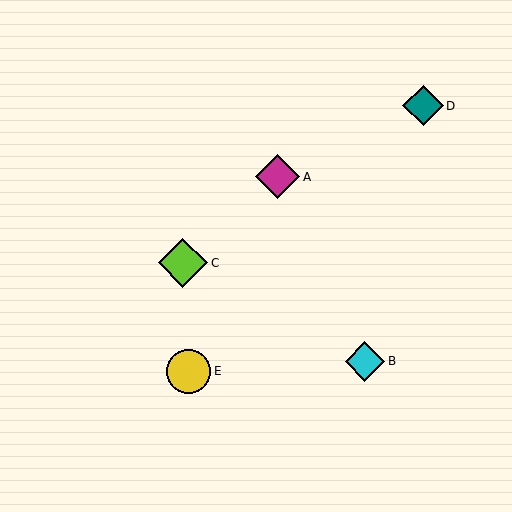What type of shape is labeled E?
Shape E is a yellow circle.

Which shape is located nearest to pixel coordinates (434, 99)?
The teal diamond (labeled D) at (423, 106) is nearest to that location.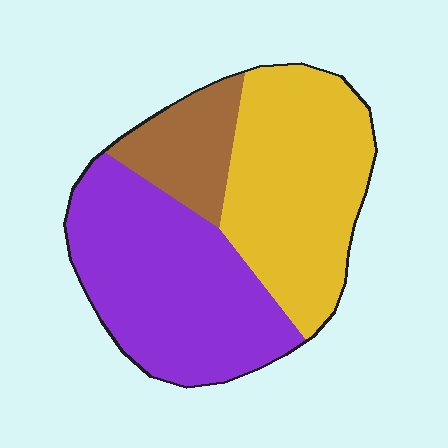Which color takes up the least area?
Brown, at roughly 15%.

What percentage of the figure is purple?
Purple covers 44% of the figure.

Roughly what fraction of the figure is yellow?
Yellow takes up about two fifths (2/5) of the figure.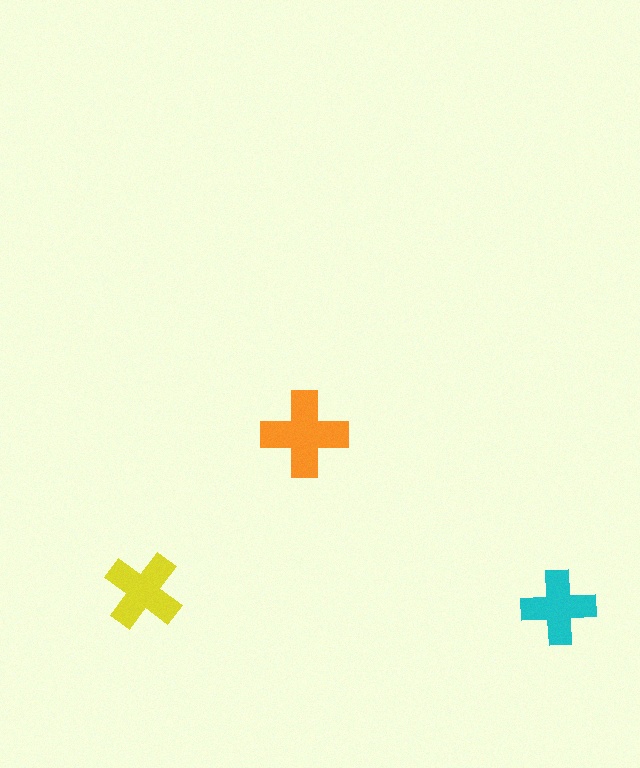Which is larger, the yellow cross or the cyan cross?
The yellow one.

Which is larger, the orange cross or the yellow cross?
The orange one.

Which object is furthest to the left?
The yellow cross is leftmost.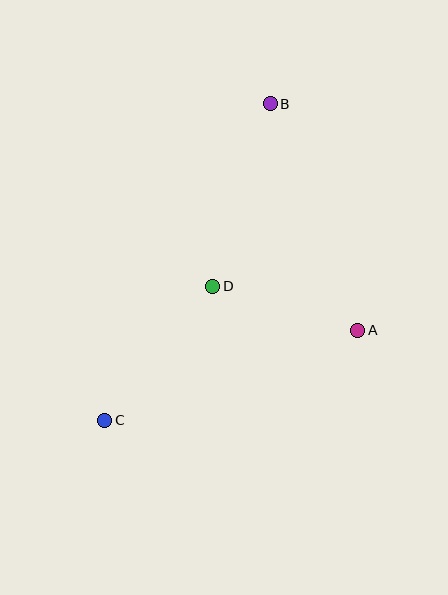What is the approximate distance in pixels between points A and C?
The distance between A and C is approximately 268 pixels.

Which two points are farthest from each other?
Points B and C are farthest from each other.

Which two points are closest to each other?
Points A and D are closest to each other.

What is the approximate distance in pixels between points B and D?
The distance between B and D is approximately 191 pixels.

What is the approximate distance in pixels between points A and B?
The distance between A and B is approximately 243 pixels.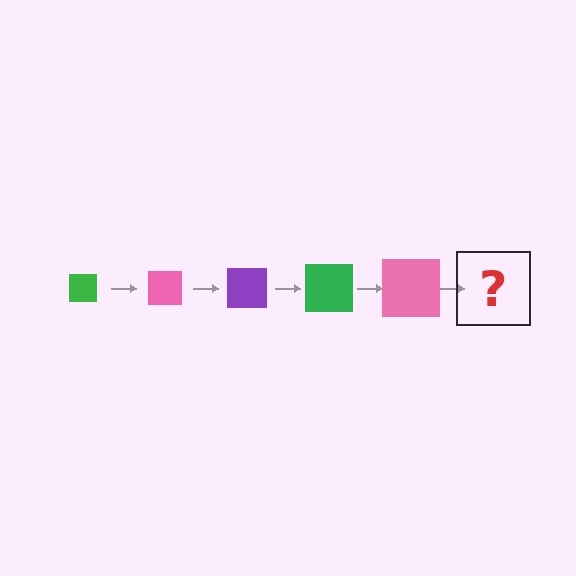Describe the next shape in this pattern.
It should be a purple square, larger than the previous one.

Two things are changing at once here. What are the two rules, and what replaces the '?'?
The two rules are that the square grows larger each step and the color cycles through green, pink, and purple. The '?' should be a purple square, larger than the previous one.